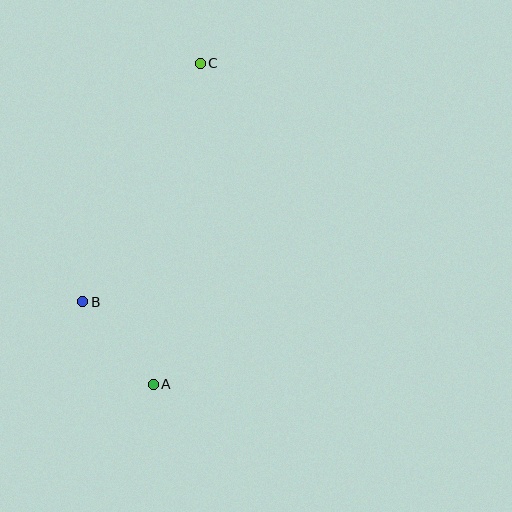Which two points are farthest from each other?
Points A and C are farthest from each other.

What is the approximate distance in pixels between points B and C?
The distance between B and C is approximately 266 pixels.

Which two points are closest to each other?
Points A and B are closest to each other.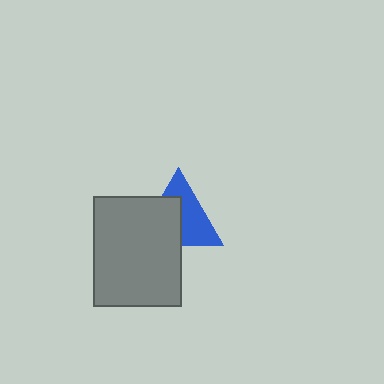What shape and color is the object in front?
The object in front is a gray rectangle.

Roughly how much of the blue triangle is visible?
About half of it is visible (roughly 53%).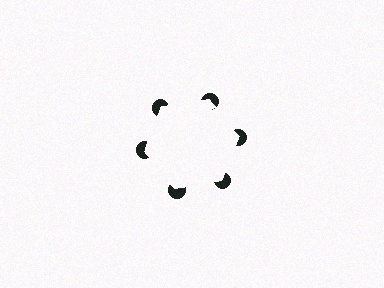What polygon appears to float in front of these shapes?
An illusory hexagon — its edges are inferred from the aligned wedge cuts in the pac-man discs, not physically drawn.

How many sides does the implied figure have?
6 sides.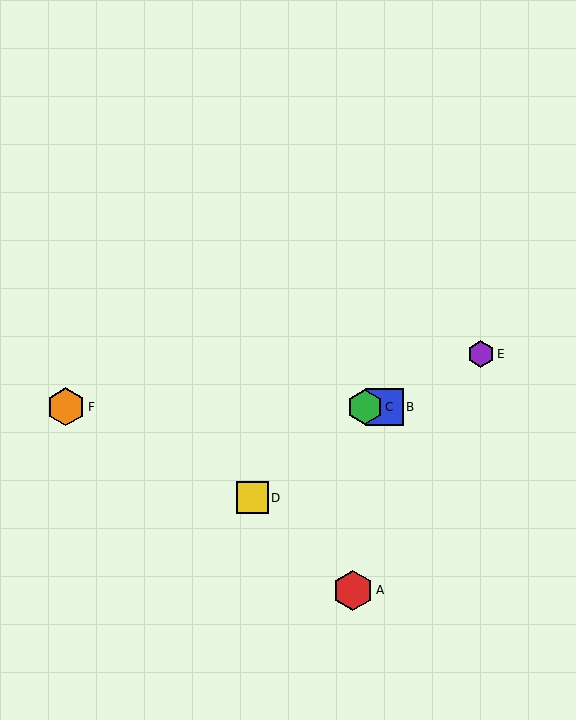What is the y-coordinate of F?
Object F is at y≈407.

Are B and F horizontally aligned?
Yes, both are at y≈407.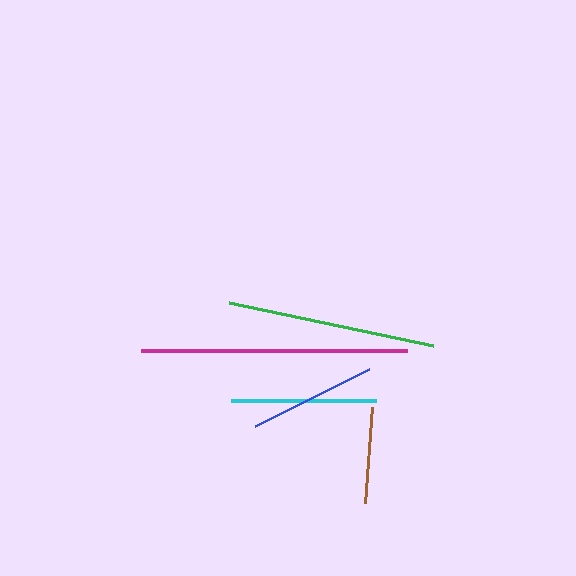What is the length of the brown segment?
The brown segment is approximately 96 pixels long.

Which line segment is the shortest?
The brown line is the shortest at approximately 96 pixels.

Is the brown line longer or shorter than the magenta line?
The magenta line is longer than the brown line.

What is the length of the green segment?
The green segment is approximately 209 pixels long.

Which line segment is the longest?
The magenta line is the longest at approximately 267 pixels.